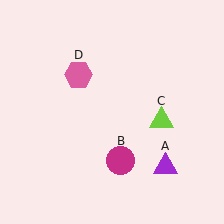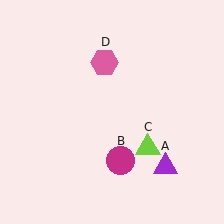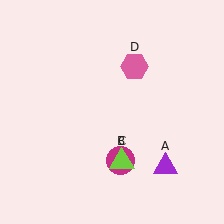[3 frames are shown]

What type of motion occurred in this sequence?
The lime triangle (object C), pink hexagon (object D) rotated clockwise around the center of the scene.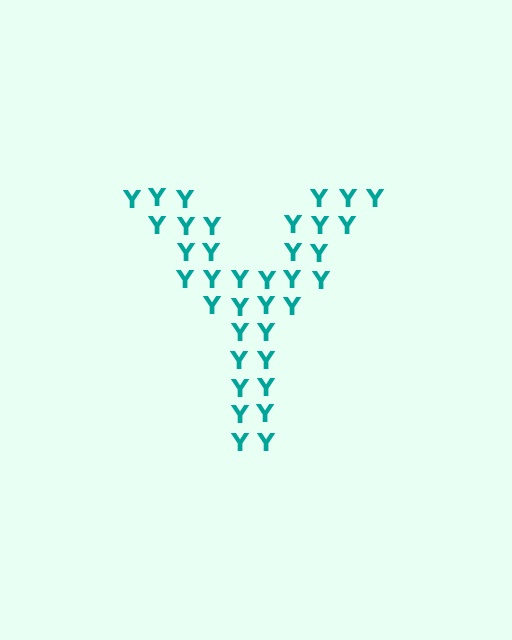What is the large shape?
The large shape is the letter Y.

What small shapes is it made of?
It is made of small letter Y's.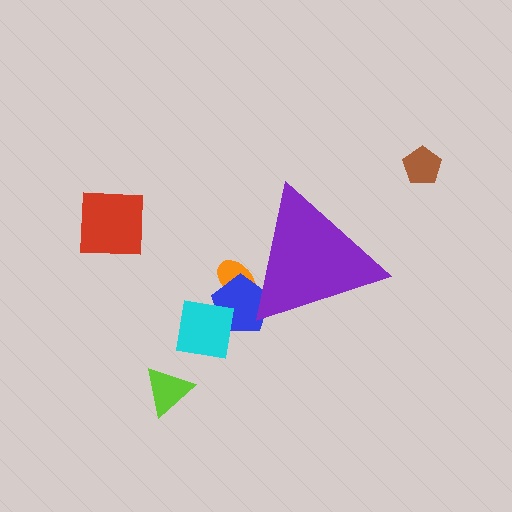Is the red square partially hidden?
No, the red square is fully visible.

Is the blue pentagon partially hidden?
Yes, the blue pentagon is partially hidden behind the purple triangle.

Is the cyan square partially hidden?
No, the cyan square is fully visible.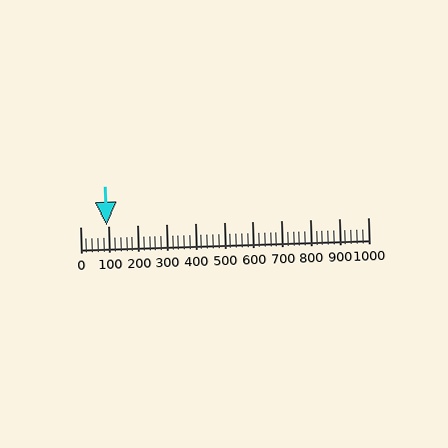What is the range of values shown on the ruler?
The ruler shows values from 0 to 1000.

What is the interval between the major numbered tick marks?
The major tick marks are spaced 100 units apart.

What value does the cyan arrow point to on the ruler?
The cyan arrow points to approximately 94.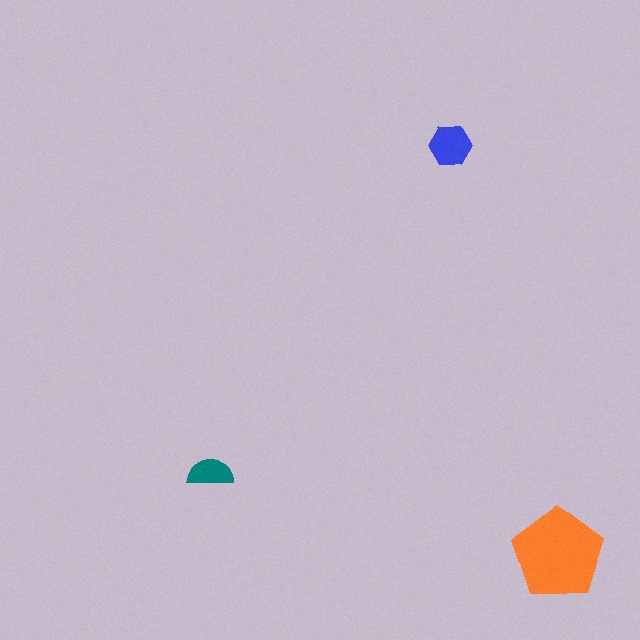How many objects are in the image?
There are 3 objects in the image.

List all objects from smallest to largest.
The teal semicircle, the blue hexagon, the orange pentagon.